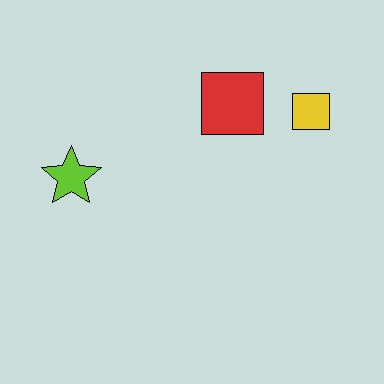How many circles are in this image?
There are no circles.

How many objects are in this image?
There are 3 objects.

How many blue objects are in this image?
There are no blue objects.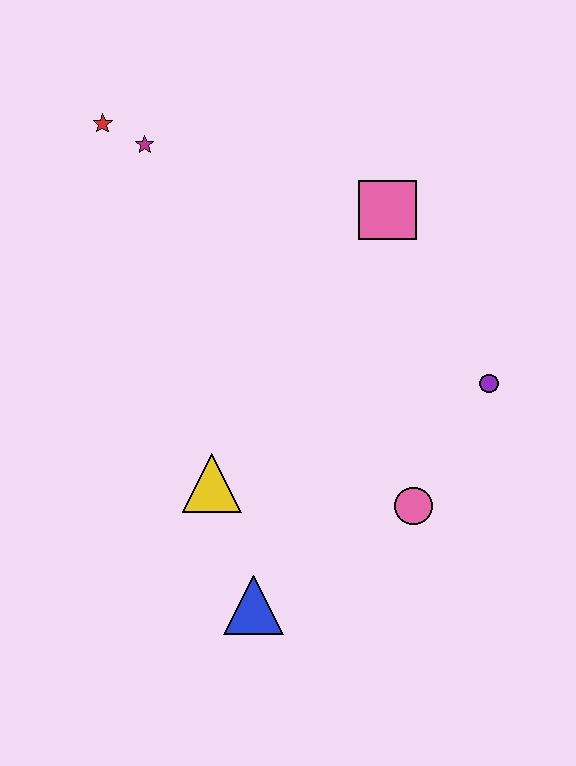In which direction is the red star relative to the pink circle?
The red star is above the pink circle.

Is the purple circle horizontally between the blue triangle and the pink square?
No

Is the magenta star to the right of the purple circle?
No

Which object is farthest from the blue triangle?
The red star is farthest from the blue triangle.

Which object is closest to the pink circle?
The purple circle is closest to the pink circle.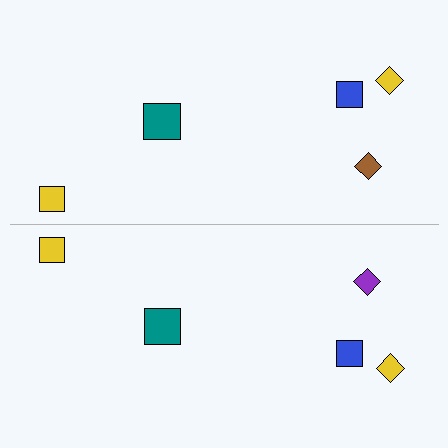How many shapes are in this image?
There are 10 shapes in this image.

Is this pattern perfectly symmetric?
No, the pattern is not perfectly symmetric. The purple diamond on the bottom side breaks the symmetry — its mirror counterpart is brown.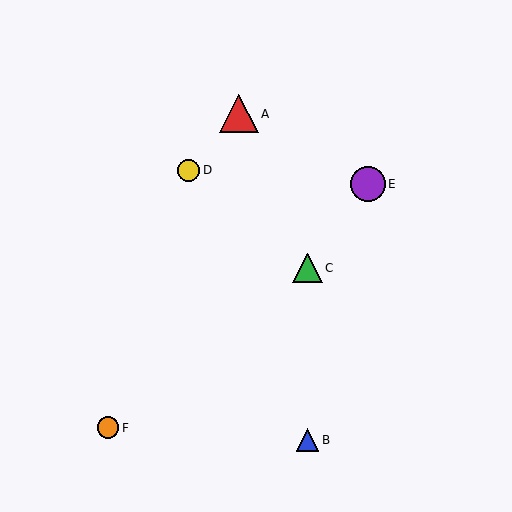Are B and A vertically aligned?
No, B is at x≈308 and A is at x≈239.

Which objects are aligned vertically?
Objects B, C are aligned vertically.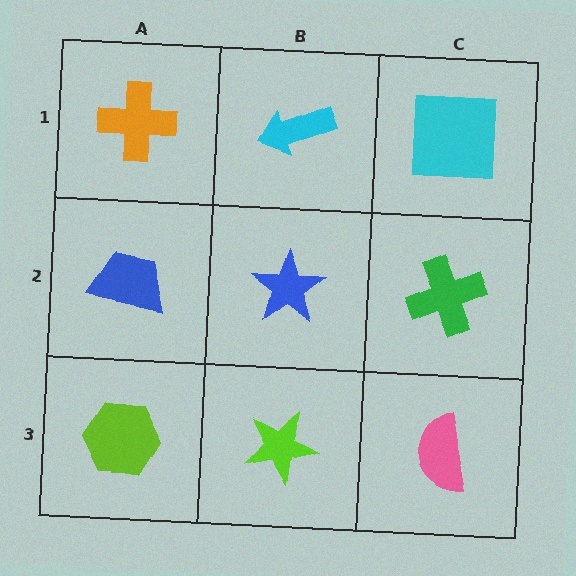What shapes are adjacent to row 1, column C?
A green cross (row 2, column C), a cyan arrow (row 1, column B).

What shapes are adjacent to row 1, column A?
A blue trapezoid (row 2, column A), a cyan arrow (row 1, column B).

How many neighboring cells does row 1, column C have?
2.